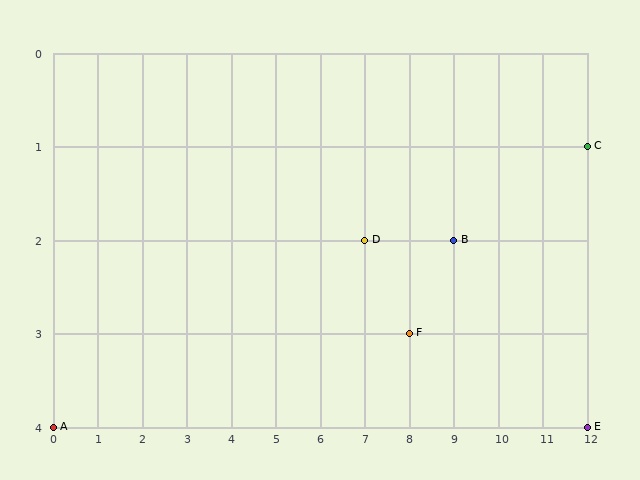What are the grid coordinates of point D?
Point D is at grid coordinates (7, 2).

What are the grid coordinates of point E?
Point E is at grid coordinates (12, 4).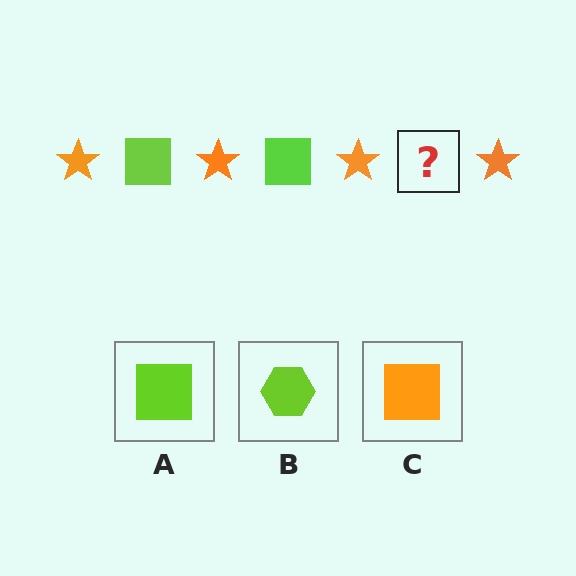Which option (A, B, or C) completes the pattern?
A.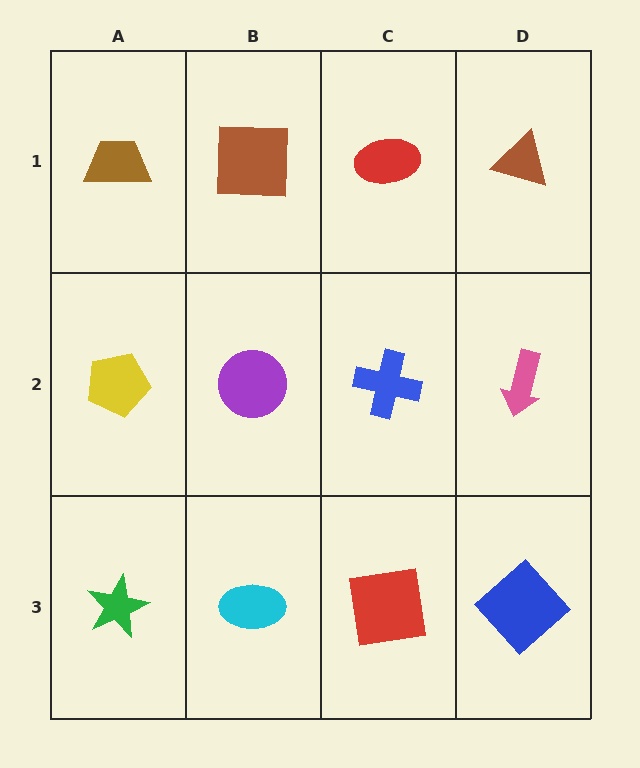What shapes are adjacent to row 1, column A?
A yellow pentagon (row 2, column A), a brown square (row 1, column B).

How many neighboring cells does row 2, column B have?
4.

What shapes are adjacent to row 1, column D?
A pink arrow (row 2, column D), a red ellipse (row 1, column C).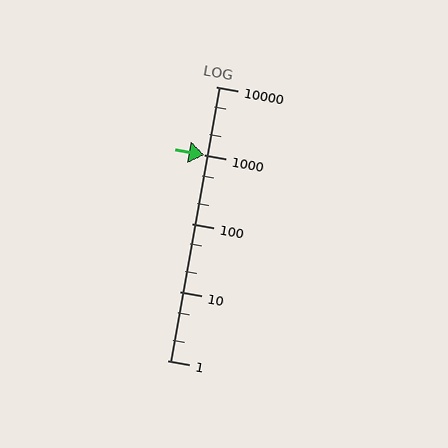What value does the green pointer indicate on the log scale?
The pointer indicates approximately 1000.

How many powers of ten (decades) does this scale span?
The scale spans 4 decades, from 1 to 10000.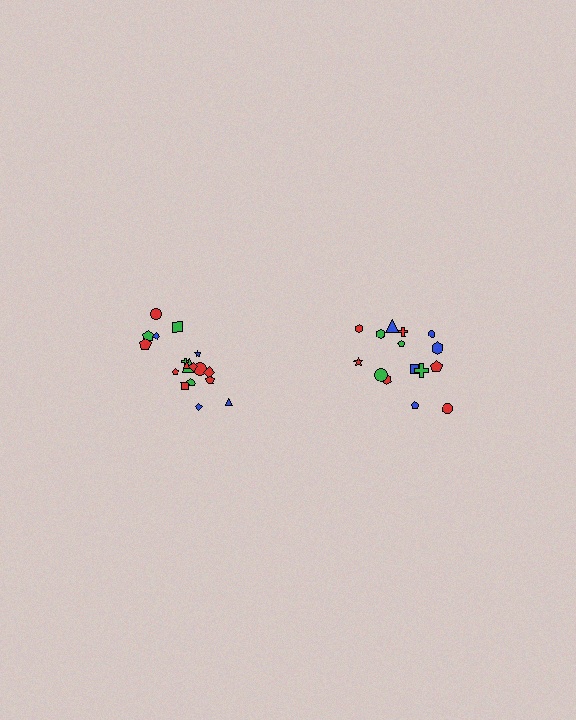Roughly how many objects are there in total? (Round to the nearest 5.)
Roughly 35 objects in total.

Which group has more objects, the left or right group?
The left group.